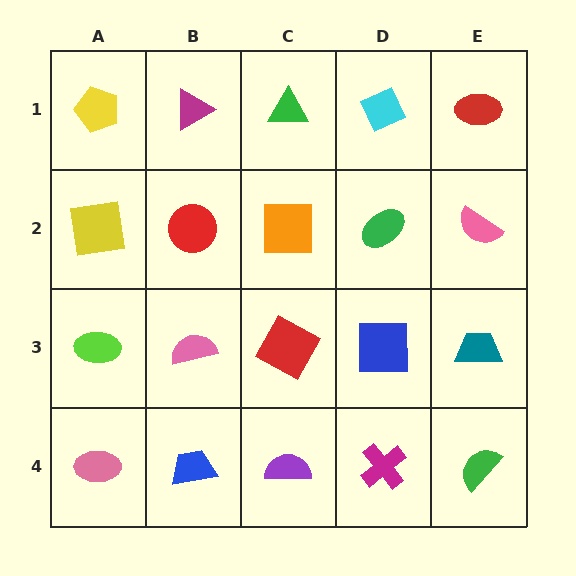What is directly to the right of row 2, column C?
A green ellipse.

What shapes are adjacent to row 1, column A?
A yellow square (row 2, column A), a magenta triangle (row 1, column B).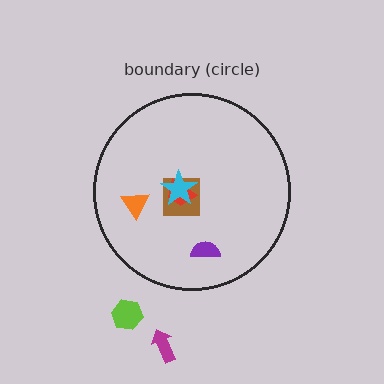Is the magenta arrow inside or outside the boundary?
Outside.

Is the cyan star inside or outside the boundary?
Inside.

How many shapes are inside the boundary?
5 inside, 2 outside.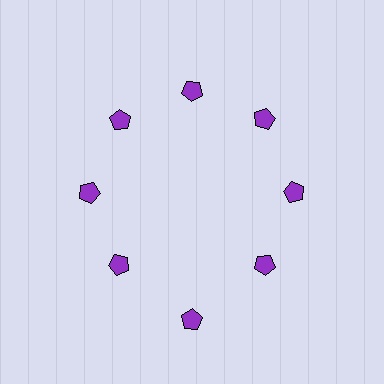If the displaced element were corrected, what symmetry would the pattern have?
It would have 8-fold rotational symmetry — the pattern would map onto itself every 45 degrees.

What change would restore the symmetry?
The symmetry would be restored by moving it inward, back onto the ring so that all 8 pentagons sit at equal angles and equal distance from the center.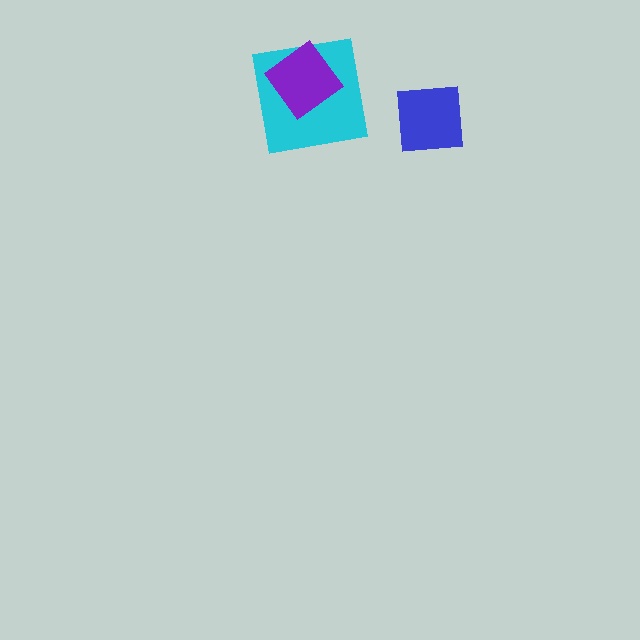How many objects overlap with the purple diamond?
1 object overlaps with the purple diamond.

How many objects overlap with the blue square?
0 objects overlap with the blue square.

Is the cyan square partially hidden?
Yes, it is partially covered by another shape.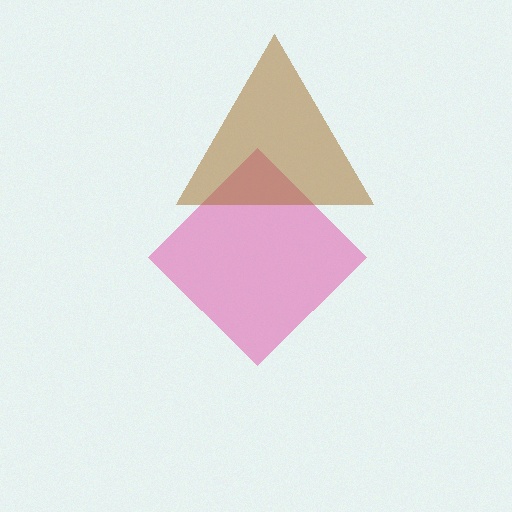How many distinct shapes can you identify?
There are 2 distinct shapes: a pink diamond, a brown triangle.